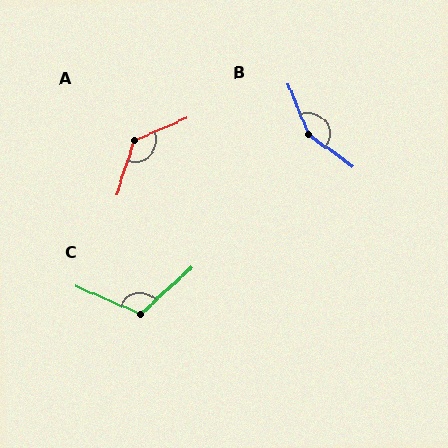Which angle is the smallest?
C, at approximately 115 degrees.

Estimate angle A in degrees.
Approximately 131 degrees.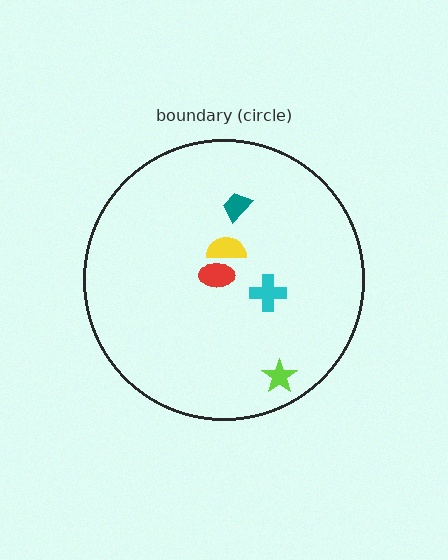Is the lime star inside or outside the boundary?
Inside.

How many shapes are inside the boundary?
5 inside, 0 outside.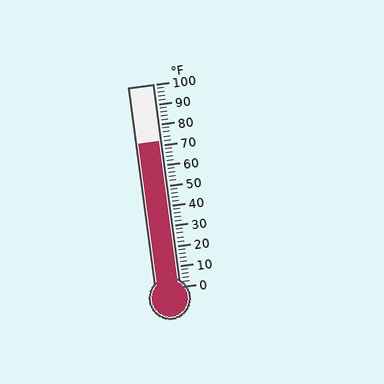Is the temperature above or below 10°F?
The temperature is above 10°F.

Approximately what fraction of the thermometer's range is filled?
The thermometer is filled to approximately 70% of its range.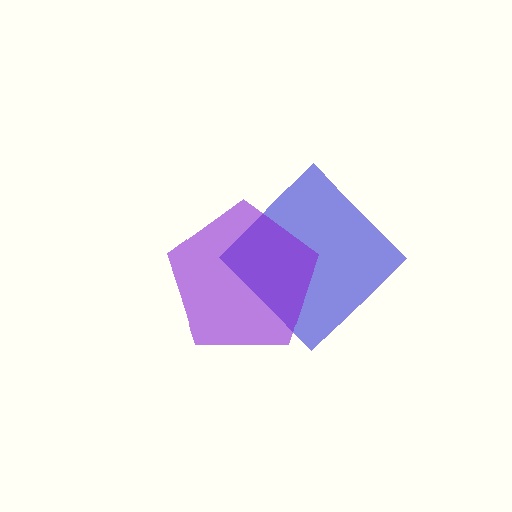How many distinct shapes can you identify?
There are 2 distinct shapes: a blue diamond, a purple pentagon.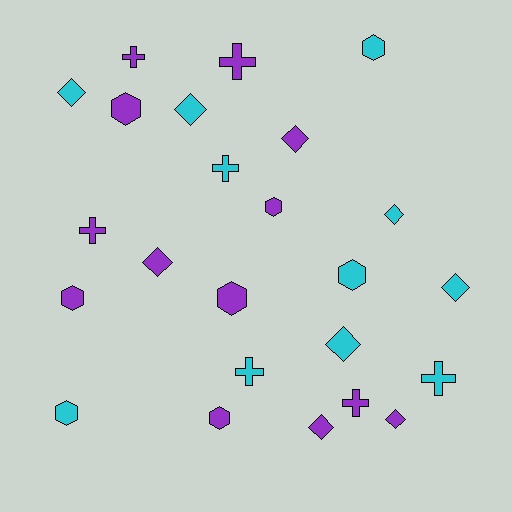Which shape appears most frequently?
Diamond, with 9 objects.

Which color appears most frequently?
Purple, with 13 objects.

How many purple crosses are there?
There are 4 purple crosses.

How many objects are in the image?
There are 24 objects.